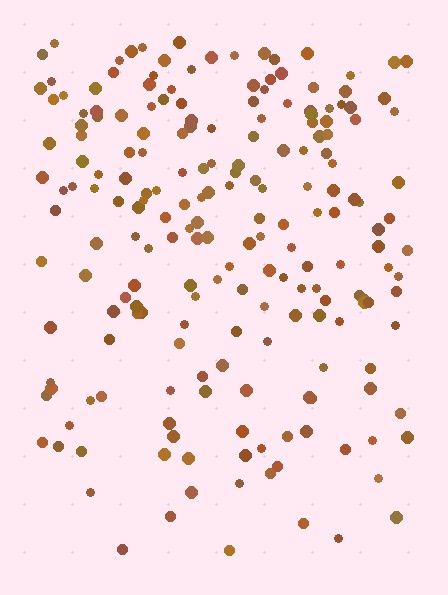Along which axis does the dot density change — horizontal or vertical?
Vertical.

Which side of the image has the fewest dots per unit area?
The bottom.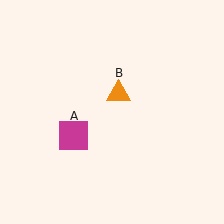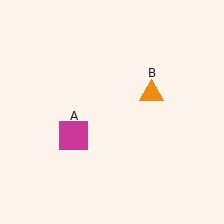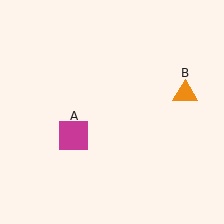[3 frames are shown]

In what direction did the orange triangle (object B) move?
The orange triangle (object B) moved right.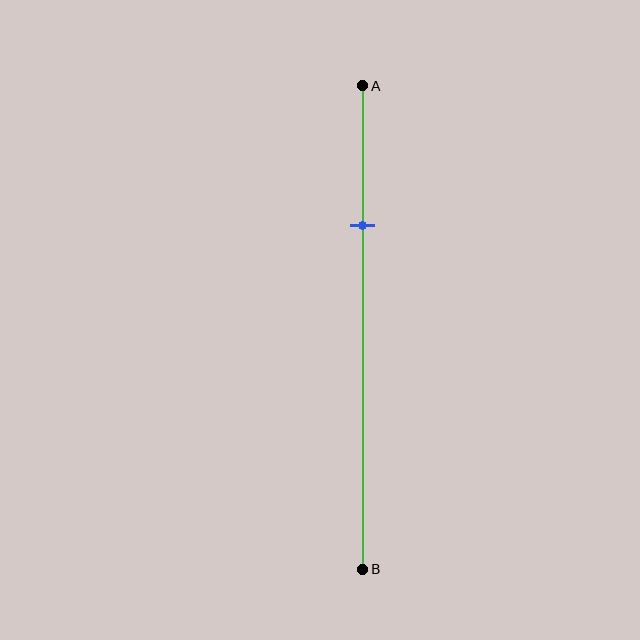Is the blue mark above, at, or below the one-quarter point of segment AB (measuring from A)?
The blue mark is below the one-quarter point of segment AB.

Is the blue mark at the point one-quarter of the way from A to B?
No, the mark is at about 30% from A, not at the 25% one-quarter point.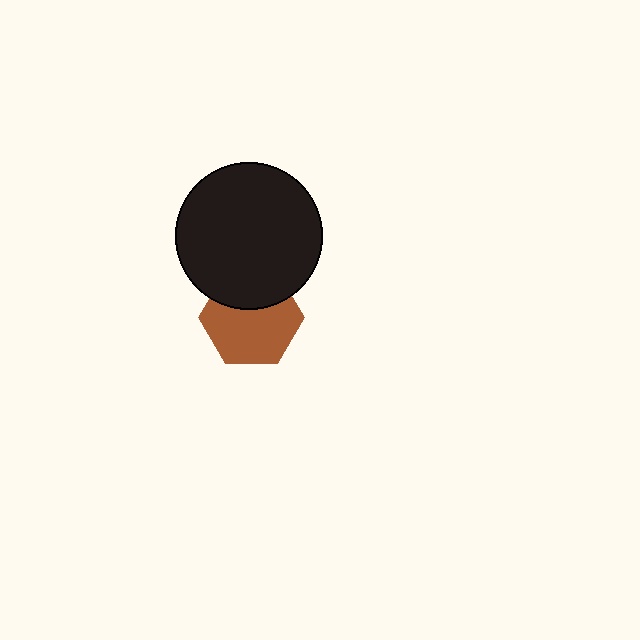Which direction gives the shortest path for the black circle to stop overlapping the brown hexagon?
Moving up gives the shortest separation.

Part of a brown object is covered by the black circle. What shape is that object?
It is a hexagon.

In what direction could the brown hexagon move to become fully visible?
The brown hexagon could move down. That would shift it out from behind the black circle entirely.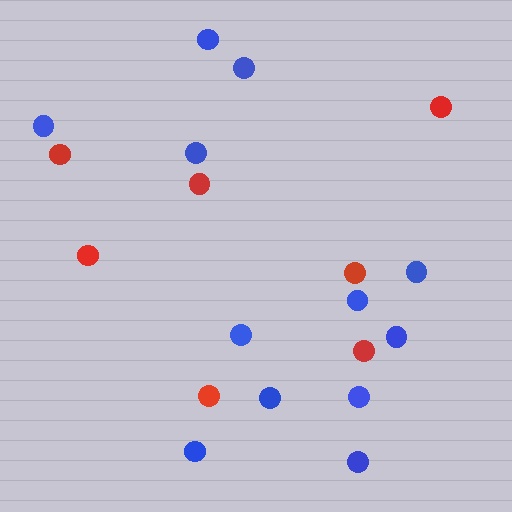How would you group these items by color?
There are 2 groups: one group of blue circles (12) and one group of red circles (7).